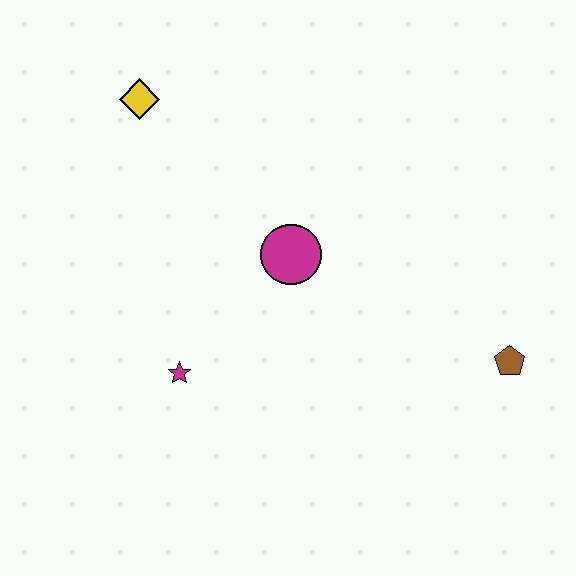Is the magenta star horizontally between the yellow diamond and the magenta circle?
Yes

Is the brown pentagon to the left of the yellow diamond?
No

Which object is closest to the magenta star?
The magenta circle is closest to the magenta star.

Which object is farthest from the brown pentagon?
The yellow diamond is farthest from the brown pentagon.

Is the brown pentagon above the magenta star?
Yes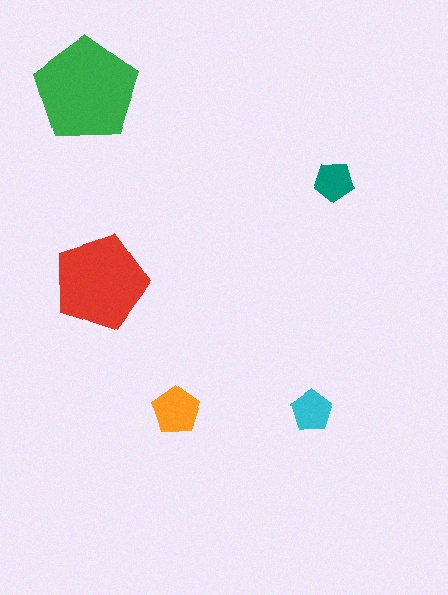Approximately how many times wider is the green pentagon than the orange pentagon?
About 2 times wider.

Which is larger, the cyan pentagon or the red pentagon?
The red one.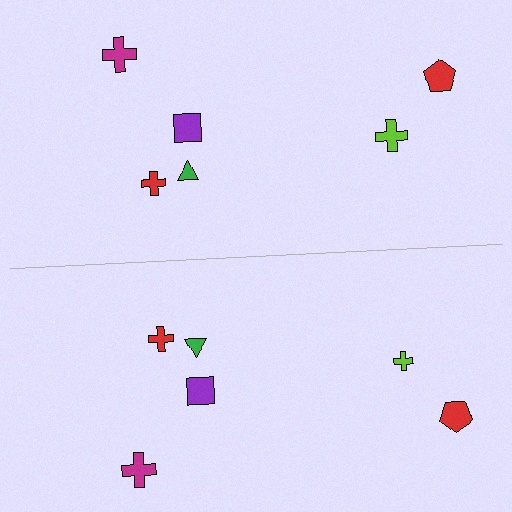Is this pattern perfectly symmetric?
No, the pattern is not perfectly symmetric. The lime cross on the bottom side has a different size than its mirror counterpart.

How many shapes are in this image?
There are 12 shapes in this image.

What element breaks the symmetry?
The lime cross on the bottom side has a different size than its mirror counterpart.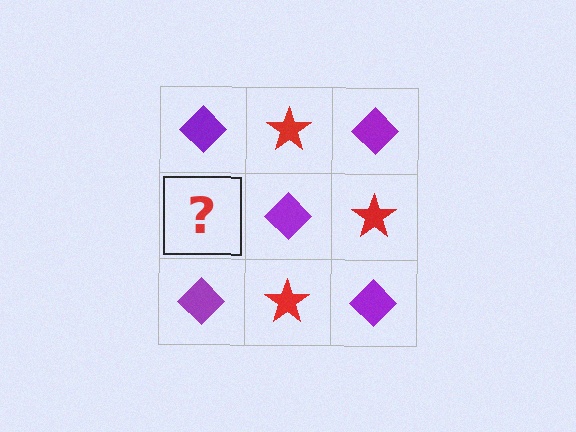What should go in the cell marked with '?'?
The missing cell should contain a red star.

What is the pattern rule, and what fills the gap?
The rule is that it alternates purple diamond and red star in a checkerboard pattern. The gap should be filled with a red star.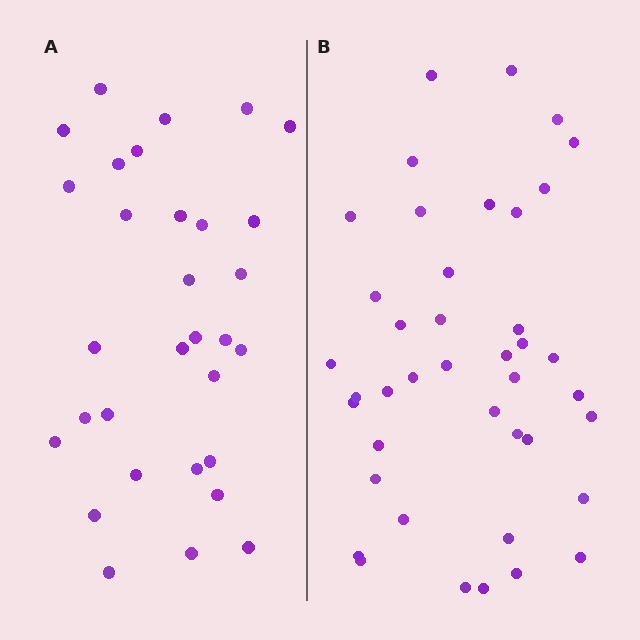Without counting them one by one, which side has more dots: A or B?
Region B (the right region) has more dots.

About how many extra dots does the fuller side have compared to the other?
Region B has roughly 10 or so more dots than region A.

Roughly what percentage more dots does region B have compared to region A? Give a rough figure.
About 30% more.